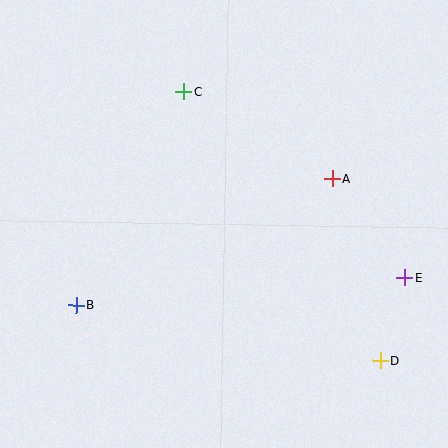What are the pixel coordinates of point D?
Point D is at (380, 360).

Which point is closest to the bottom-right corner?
Point D is closest to the bottom-right corner.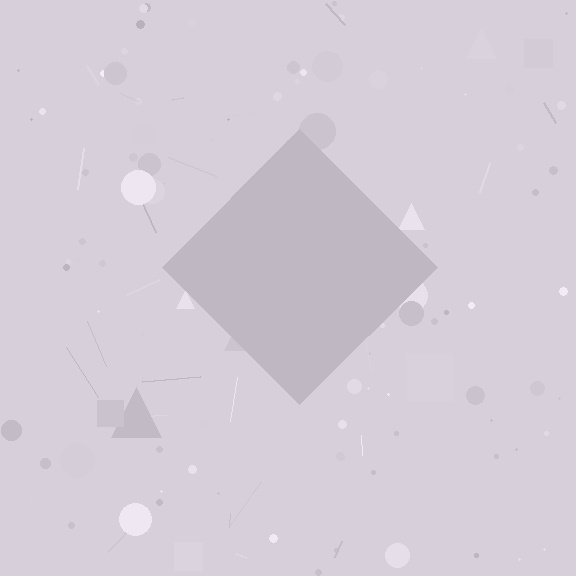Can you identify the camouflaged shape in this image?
The camouflaged shape is a diamond.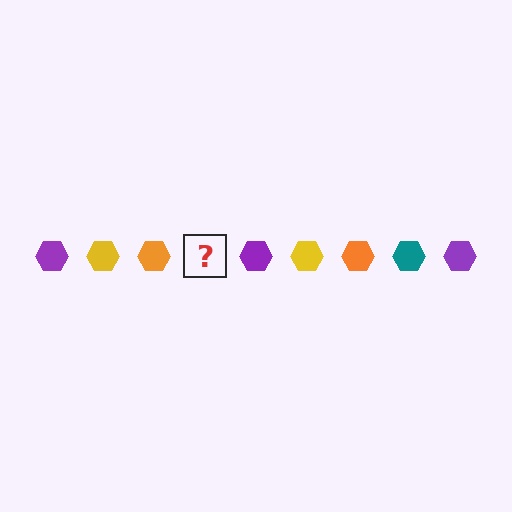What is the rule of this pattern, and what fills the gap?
The rule is that the pattern cycles through purple, yellow, orange, teal hexagons. The gap should be filled with a teal hexagon.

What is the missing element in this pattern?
The missing element is a teal hexagon.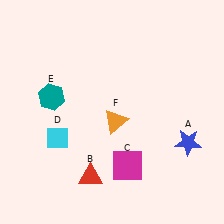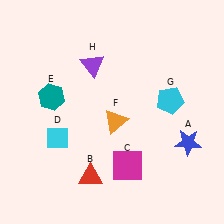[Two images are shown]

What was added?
A cyan pentagon (G), a purple triangle (H) were added in Image 2.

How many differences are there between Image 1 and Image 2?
There are 2 differences between the two images.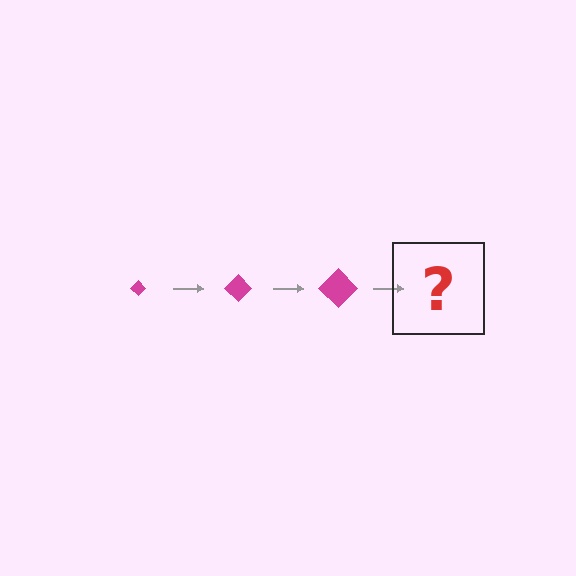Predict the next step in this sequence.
The next step is a magenta diamond, larger than the previous one.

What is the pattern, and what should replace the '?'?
The pattern is that the diamond gets progressively larger each step. The '?' should be a magenta diamond, larger than the previous one.